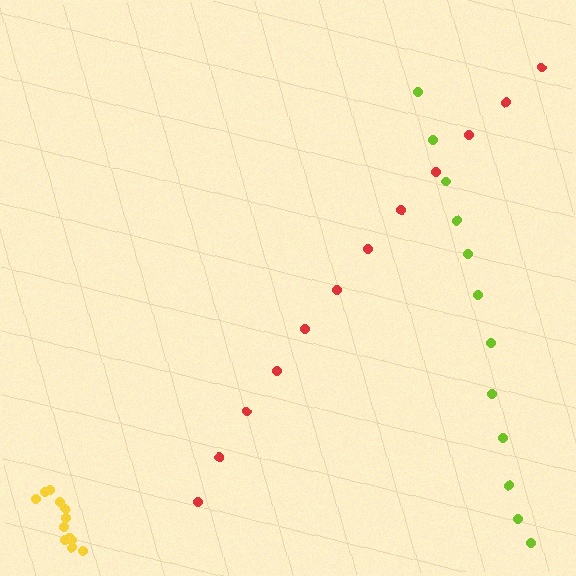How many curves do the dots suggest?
There are 3 distinct paths.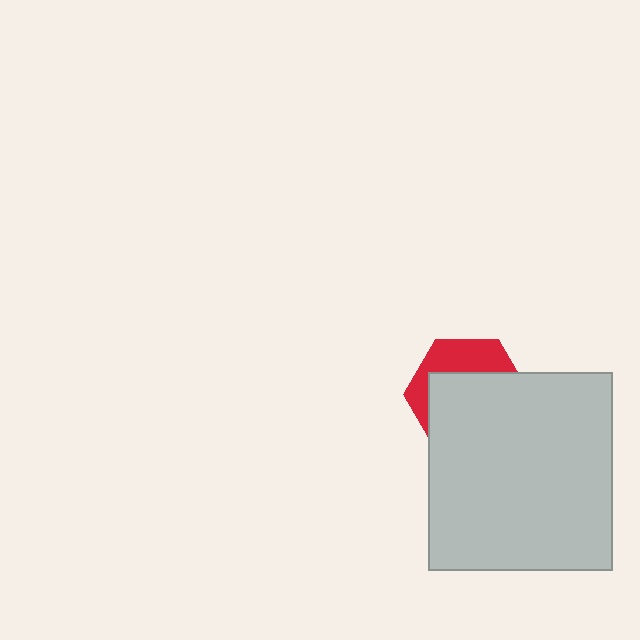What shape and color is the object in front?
The object in front is a light gray rectangle.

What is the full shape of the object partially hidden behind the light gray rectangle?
The partially hidden object is a red hexagon.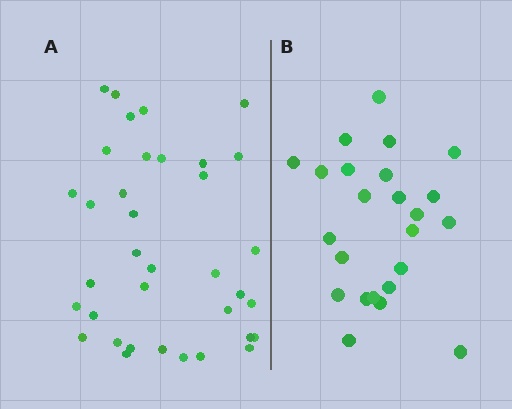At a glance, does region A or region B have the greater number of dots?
Region A (the left region) has more dots.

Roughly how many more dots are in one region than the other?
Region A has roughly 12 or so more dots than region B.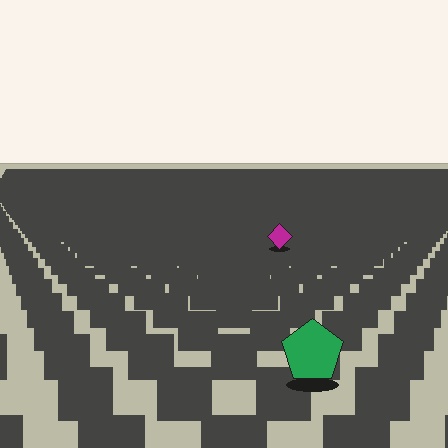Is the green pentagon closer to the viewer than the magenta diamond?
Yes. The green pentagon is closer — you can tell from the texture gradient: the ground texture is coarser near it.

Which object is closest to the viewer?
The green pentagon is closest. The texture marks near it are larger and more spread out.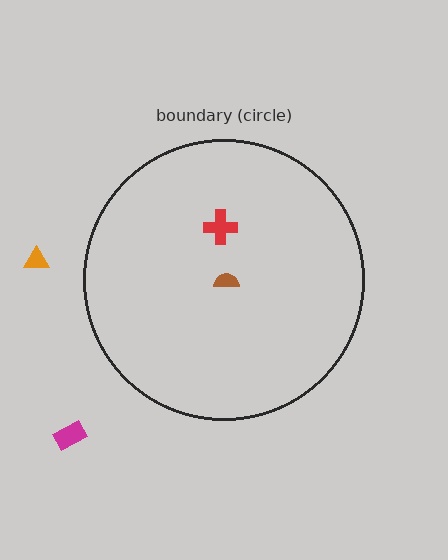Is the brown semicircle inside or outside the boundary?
Inside.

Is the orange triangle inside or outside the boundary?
Outside.